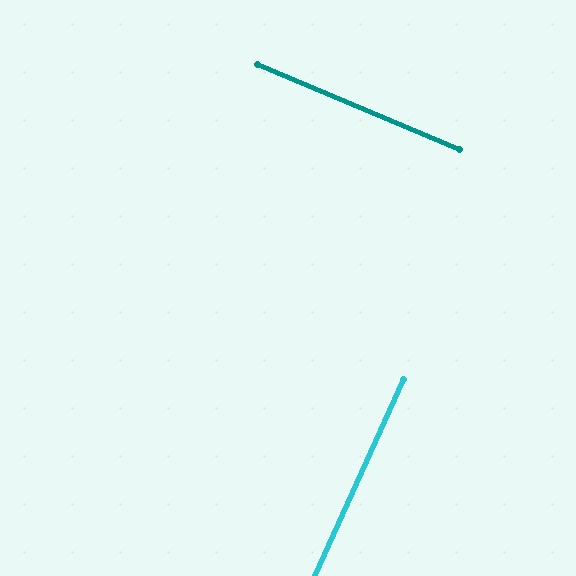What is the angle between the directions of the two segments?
Approximately 89 degrees.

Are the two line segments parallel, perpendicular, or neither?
Perpendicular — they meet at approximately 89°.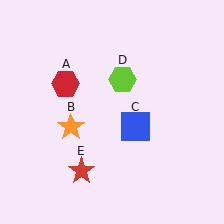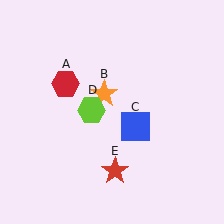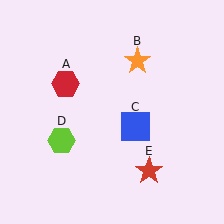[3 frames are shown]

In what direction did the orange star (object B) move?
The orange star (object B) moved up and to the right.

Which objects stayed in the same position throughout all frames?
Red hexagon (object A) and blue square (object C) remained stationary.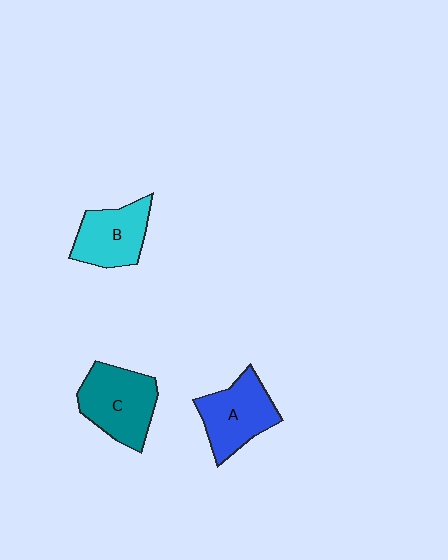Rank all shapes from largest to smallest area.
From largest to smallest: C (teal), A (blue), B (cyan).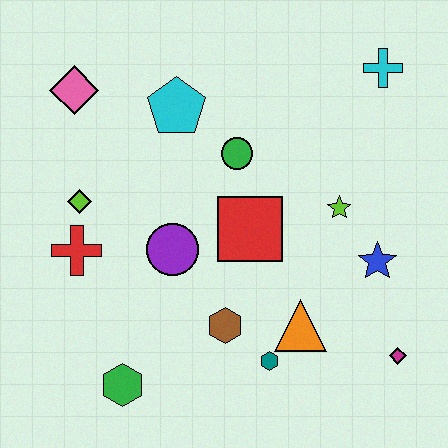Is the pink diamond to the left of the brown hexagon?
Yes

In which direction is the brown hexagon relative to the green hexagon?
The brown hexagon is to the right of the green hexagon.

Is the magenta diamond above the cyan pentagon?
No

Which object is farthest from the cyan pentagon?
The magenta diamond is farthest from the cyan pentagon.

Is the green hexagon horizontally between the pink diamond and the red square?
Yes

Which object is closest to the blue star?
The lime star is closest to the blue star.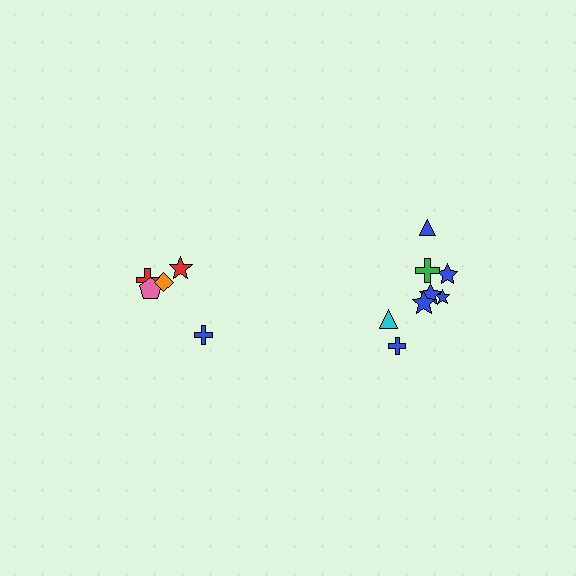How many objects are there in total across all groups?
There are 13 objects.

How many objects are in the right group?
There are 8 objects.